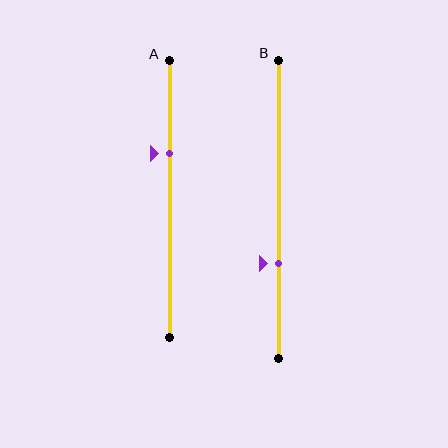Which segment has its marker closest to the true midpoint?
Segment A has its marker closest to the true midpoint.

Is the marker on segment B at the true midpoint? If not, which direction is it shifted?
No, the marker on segment B is shifted downward by about 18% of the segment length.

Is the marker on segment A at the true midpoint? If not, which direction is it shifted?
No, the marker on segment A is shifted upward by about 16% of the segment length.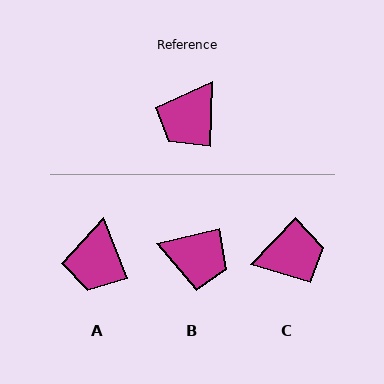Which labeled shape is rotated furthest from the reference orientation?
C, about 139 degrees away.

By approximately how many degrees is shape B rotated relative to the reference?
Approximately 105 degrees counter-clockwise.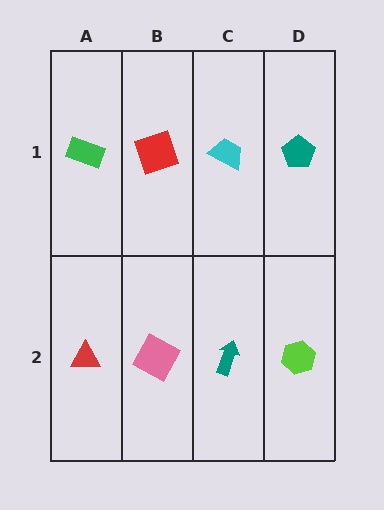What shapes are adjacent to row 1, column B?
A pink square (row 2, column B), a green rectangle (row 1, column A), a cyan trapezoid (row 1, column C).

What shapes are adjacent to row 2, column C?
A cyan trapezoid (row 1, column C), a pink square (row 2, column B), a lime hexagon (row 2, column D).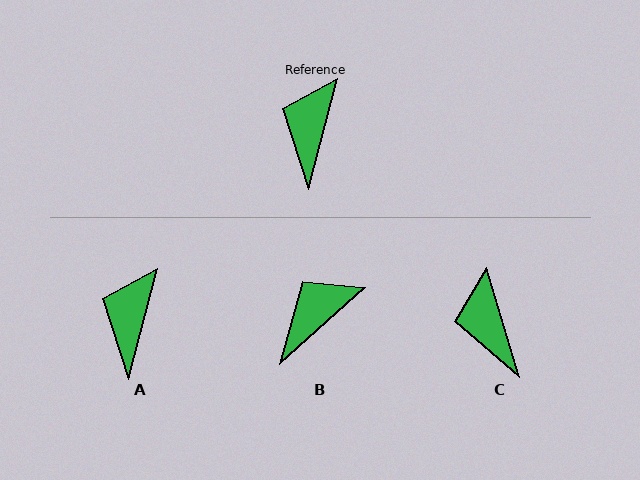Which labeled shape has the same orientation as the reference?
A.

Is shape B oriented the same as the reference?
No, it is off by about 33 degrees.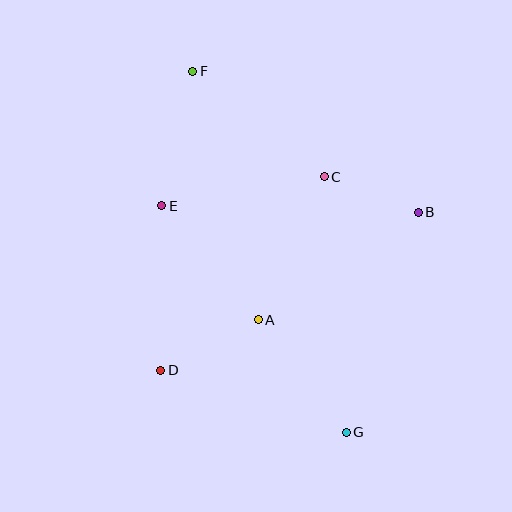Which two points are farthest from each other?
Points F and G are farthest from each other.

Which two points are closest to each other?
Points B and C are closest to each other.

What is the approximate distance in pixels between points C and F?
The distance between C and F is approximately 169 pixels.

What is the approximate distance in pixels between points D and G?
The distance between D and G is approximately 196 pixels.